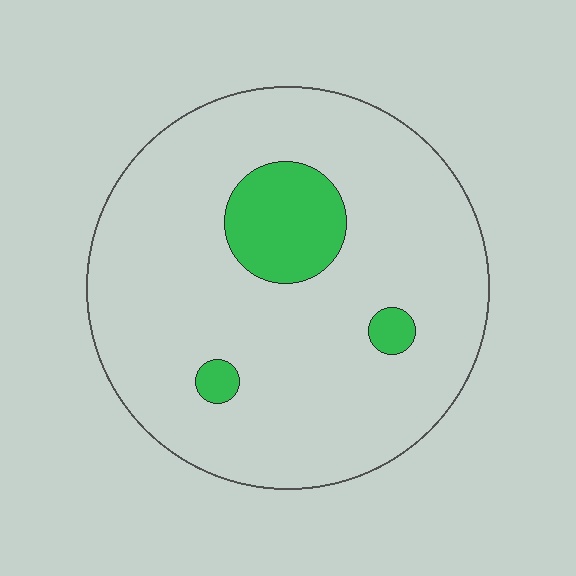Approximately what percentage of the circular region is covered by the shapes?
Approximately 10%.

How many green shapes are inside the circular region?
3.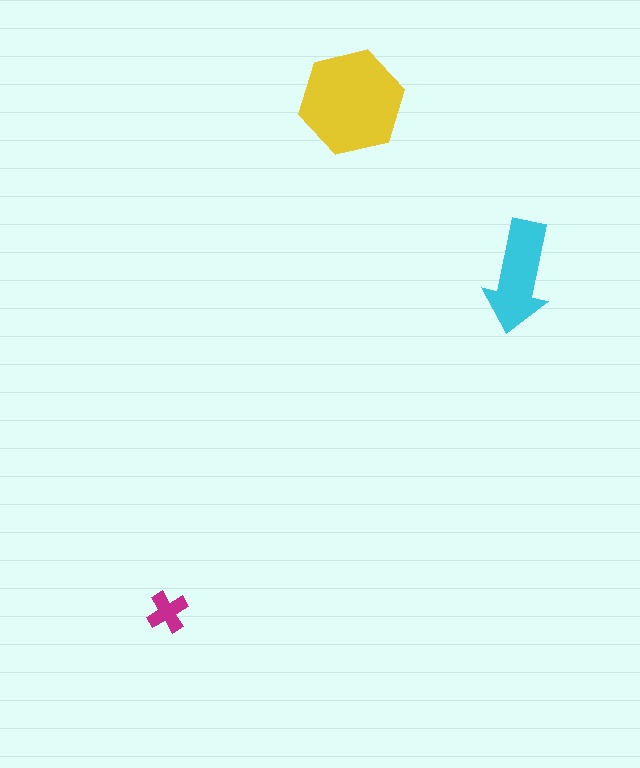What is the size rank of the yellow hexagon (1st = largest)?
1st.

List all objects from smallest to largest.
The magenta cross, the cyan arrow, the yellow hexagon.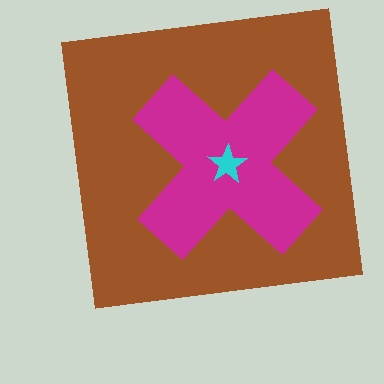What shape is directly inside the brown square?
The magenta cross.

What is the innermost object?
The cyan star.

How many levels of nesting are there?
3.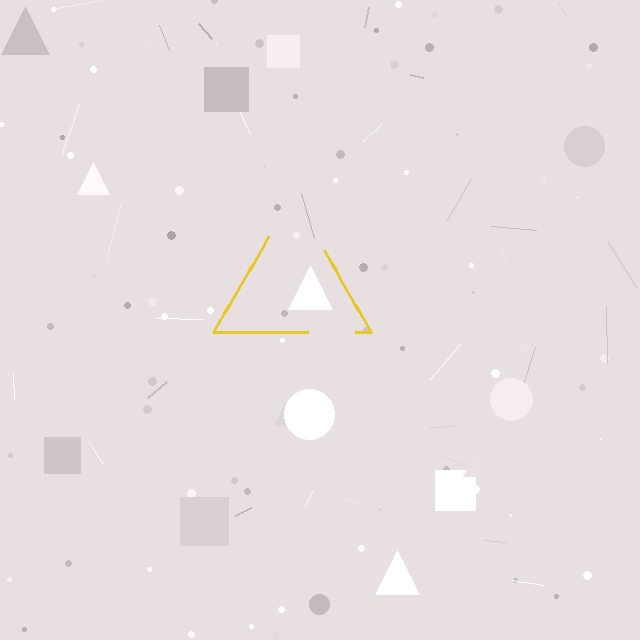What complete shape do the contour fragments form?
The contour fragments form a triangle.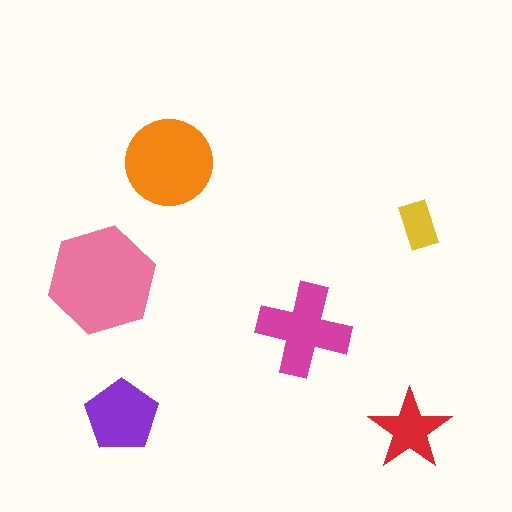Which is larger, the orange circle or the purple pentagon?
The orange circle.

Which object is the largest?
The pink hexagon.